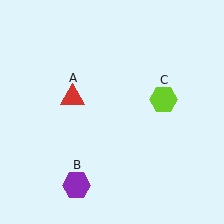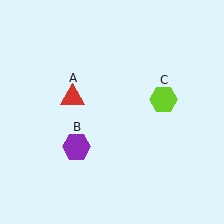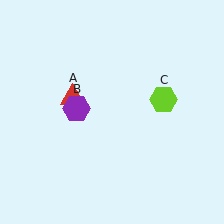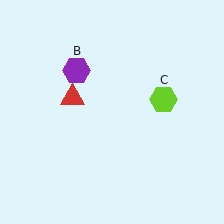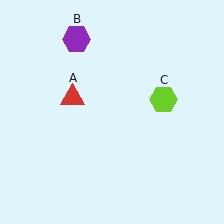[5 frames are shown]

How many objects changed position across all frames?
1 object changed position: purple hexagon (object B).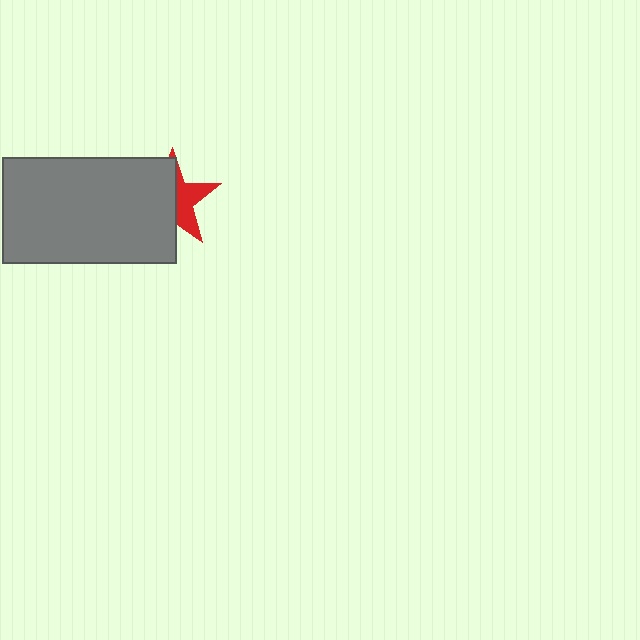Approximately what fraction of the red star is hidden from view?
Roughly 60% of the red star is hidden behind the gray rectangle.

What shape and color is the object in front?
The object in front is a gray rectangle.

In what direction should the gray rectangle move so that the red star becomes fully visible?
The gray rectangle should move left. That is the shortest direction to clear the overlap and leave the red star fully visible.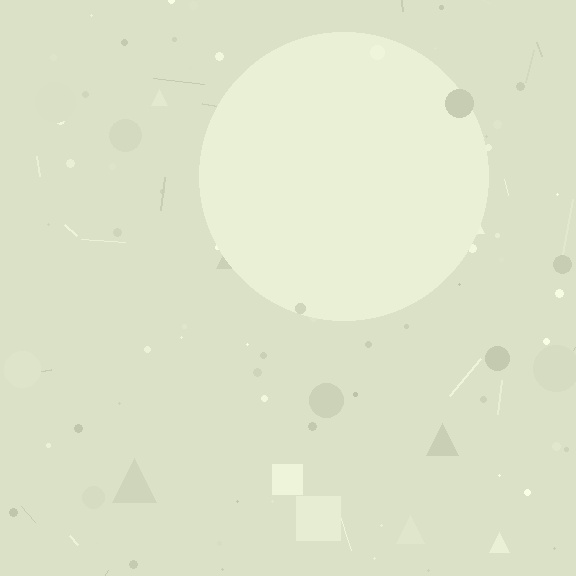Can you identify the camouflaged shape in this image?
The camouflaged shape is a circle.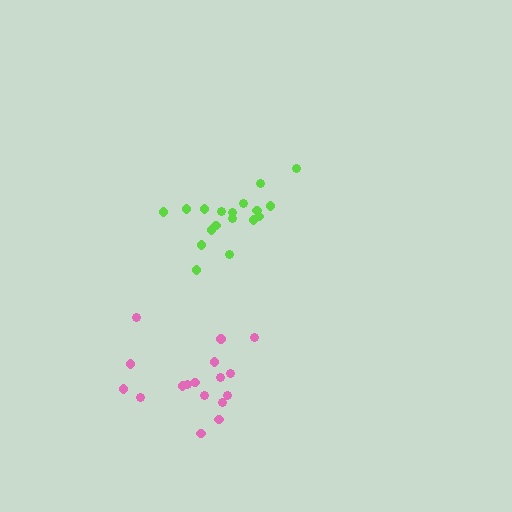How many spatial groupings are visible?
There are 2 spatial groupings.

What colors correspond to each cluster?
The clusters are colored: pink, lime.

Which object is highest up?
The lime cluster is topmost.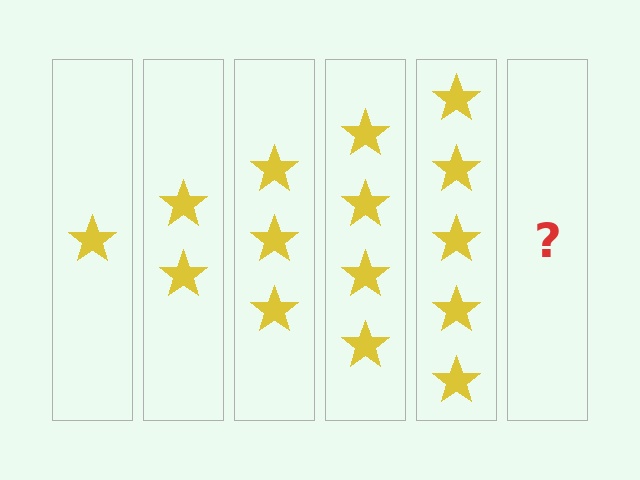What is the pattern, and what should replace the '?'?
The pattern is that each step adds one more star. The '?' should be 6 stars.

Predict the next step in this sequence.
The next step is 6 stars.